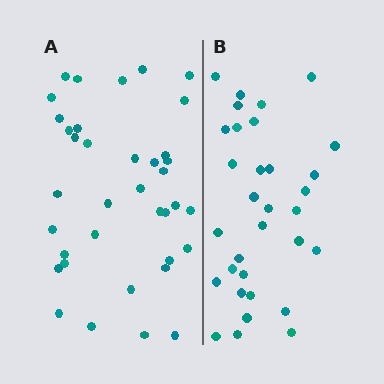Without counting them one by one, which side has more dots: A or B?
Region A (the left region) has more dots.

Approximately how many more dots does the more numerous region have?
Region A has about 5 more dots than region B.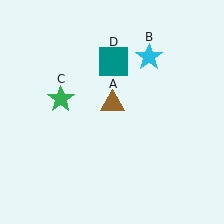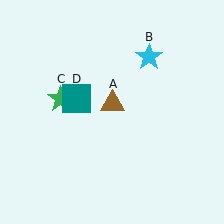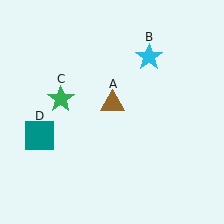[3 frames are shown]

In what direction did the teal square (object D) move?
The teal square (object D) moved down and to the left.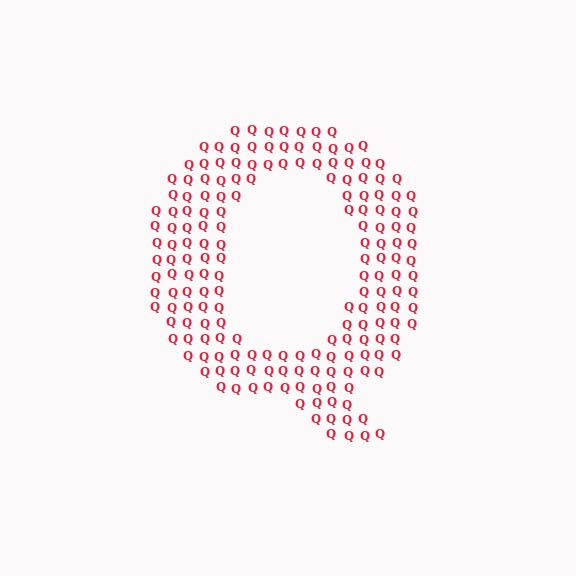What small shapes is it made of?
It is made of small letter Q's.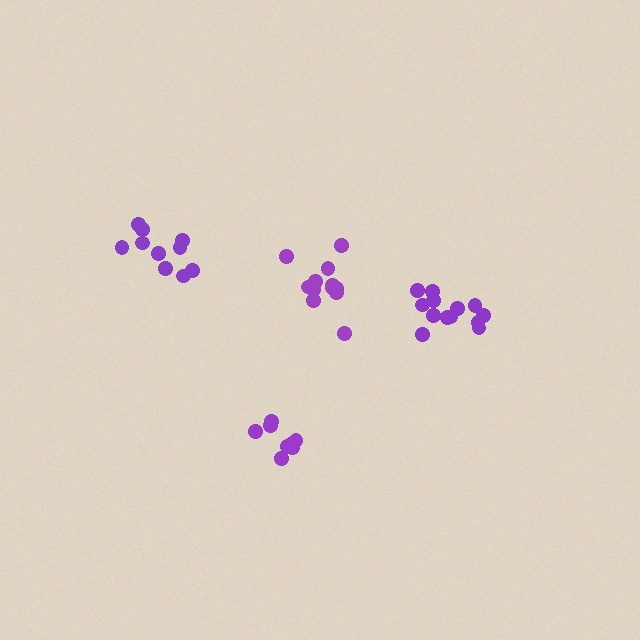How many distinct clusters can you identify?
There are 4 distinct clusters.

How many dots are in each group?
Group 1: 12 dots, Group 2: 8 dots, Group 3: 10 dots, Group 4: 13 dots (43 total).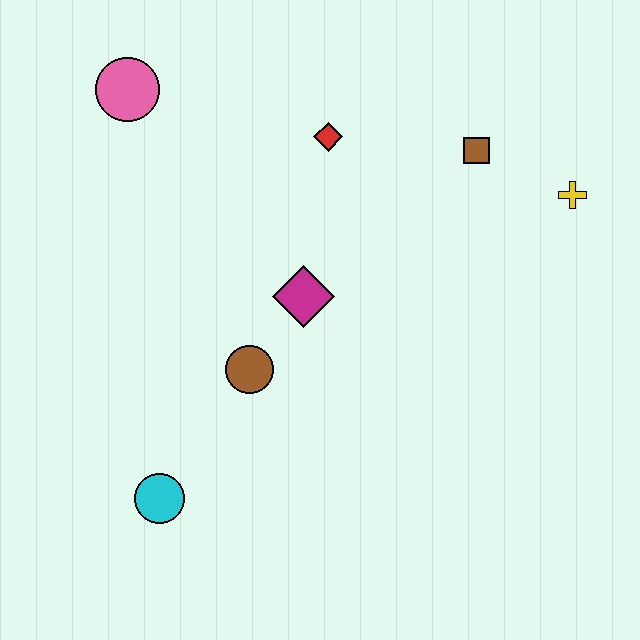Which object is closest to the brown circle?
The magenta diamond is closest to the brown circle.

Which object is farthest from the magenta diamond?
The yellow cross is farthest from the magenta diamond.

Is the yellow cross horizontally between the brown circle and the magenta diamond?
No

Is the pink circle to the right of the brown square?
No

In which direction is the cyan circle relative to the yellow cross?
The cyan circle is to the left of the yellow cross.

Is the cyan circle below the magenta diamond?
Yes